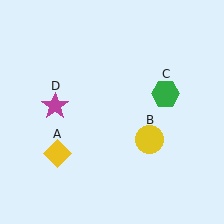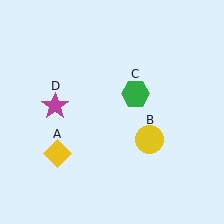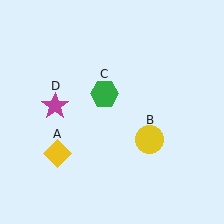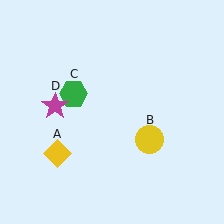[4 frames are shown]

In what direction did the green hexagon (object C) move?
The green hexagon (object C) moved left.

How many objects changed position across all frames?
1 object changed position: green hexagon (object C).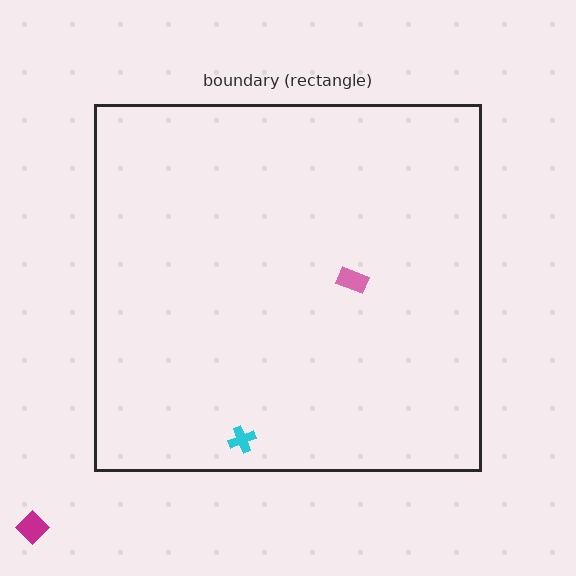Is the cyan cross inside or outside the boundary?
Inside.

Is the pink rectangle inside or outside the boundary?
Inside.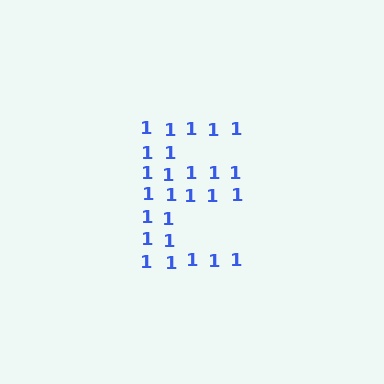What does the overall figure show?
The overall figure shows the letter E.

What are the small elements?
The small elements are digit 1's.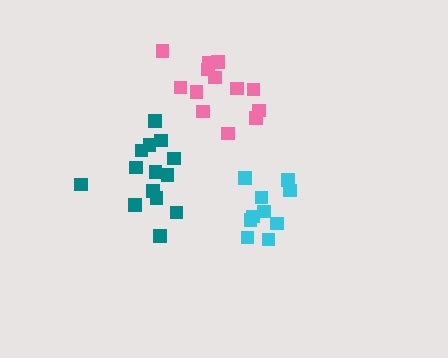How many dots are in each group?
Group 1: 10 dots, Group 2: 14 dots, Group 3: 13 dots (37 total).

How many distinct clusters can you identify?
There are 3 distinct clusters.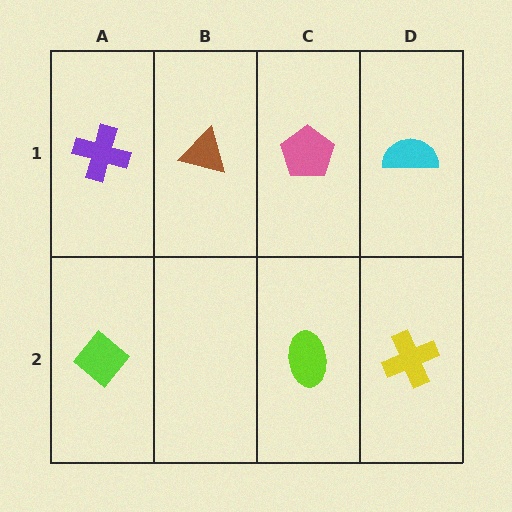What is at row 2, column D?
A yellow cross.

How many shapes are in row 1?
4 shapes.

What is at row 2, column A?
A lime diamond.